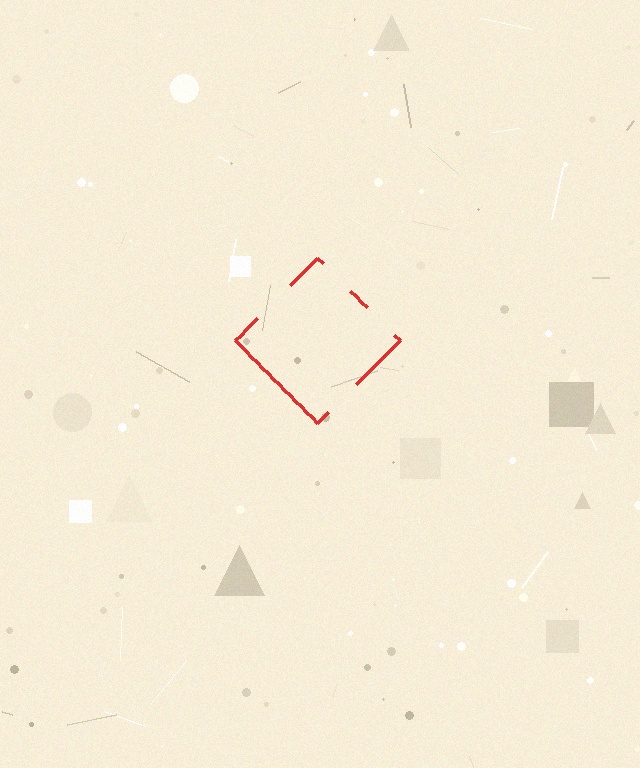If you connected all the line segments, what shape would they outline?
They would outline a diamond.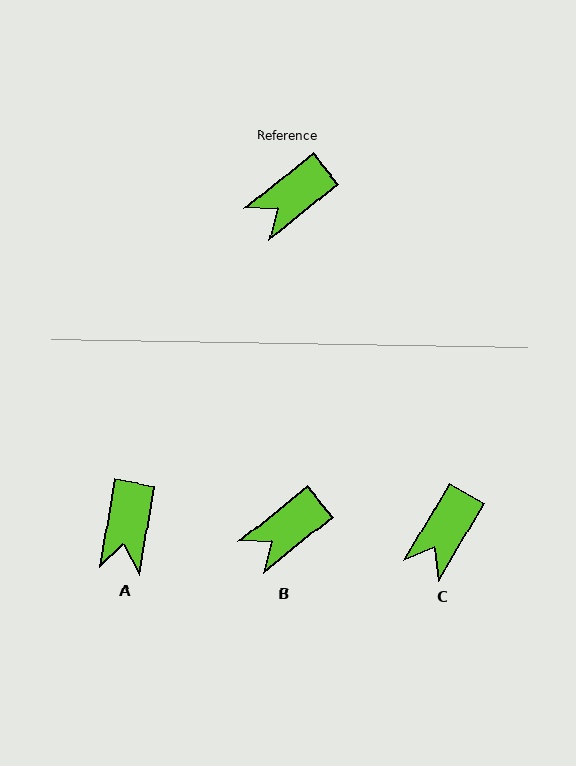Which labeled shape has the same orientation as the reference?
B.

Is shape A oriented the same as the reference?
No, it is off by about 41 degrees.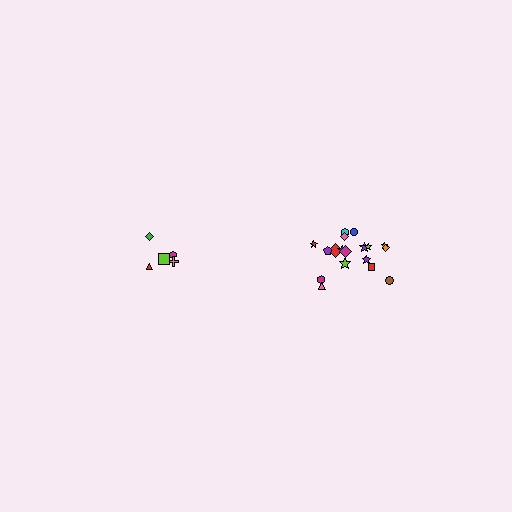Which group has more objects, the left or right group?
The right group.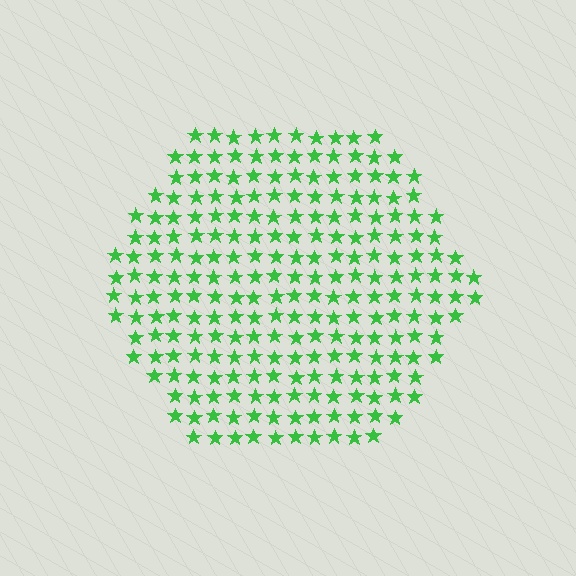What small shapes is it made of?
It is made of small stars.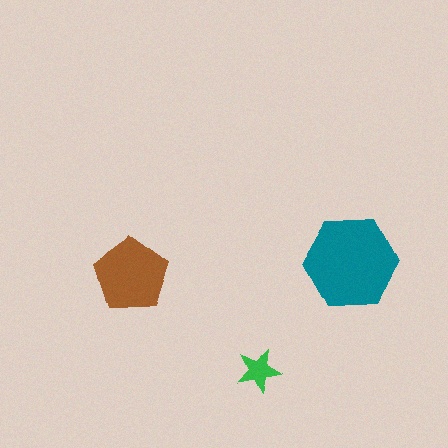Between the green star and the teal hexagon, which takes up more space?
The teal hexagon.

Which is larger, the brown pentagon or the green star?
The brown pentagon.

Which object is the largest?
The teal hexagon.